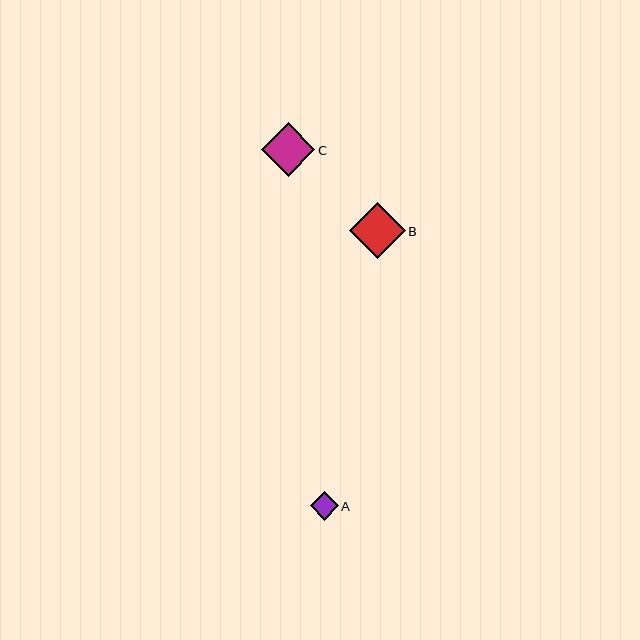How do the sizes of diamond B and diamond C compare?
Diamond B and diamond C are approximately the same size.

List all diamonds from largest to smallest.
From largest to smallest: B, C, A.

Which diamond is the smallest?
Diamond A is the smallest with a size of approximately 28 pixels.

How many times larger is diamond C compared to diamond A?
Diamond C is approximately 1.9 times the size of diamond A.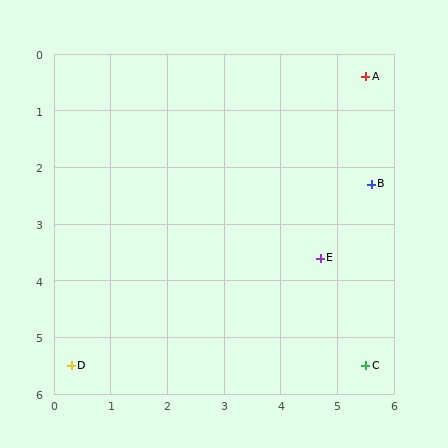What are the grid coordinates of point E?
Point E is at approximately (4.7, 3.6).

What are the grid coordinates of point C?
Point C is at approximately (5.5, 5.5).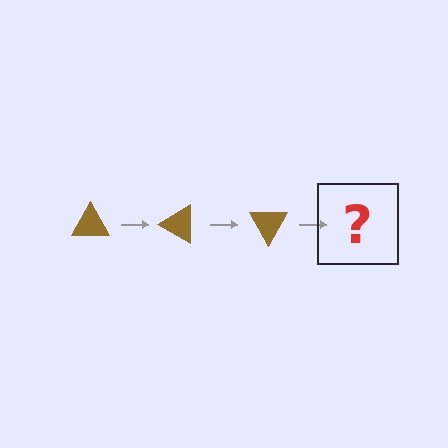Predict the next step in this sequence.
The next step is a brown triangle rotated 90 degrees.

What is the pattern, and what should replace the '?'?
The pattern is that the triangle rotates 30 degrees each step. The '?' should be a brown triangle rotated 90 degrees.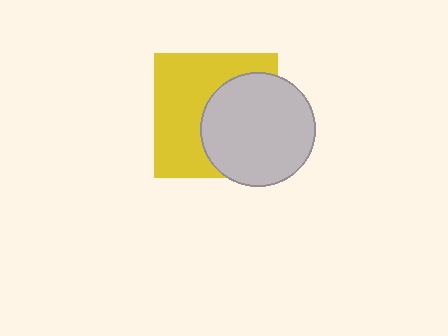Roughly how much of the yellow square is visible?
About half of it is visible (roughly 54%).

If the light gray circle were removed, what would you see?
You would see the complete yellow square.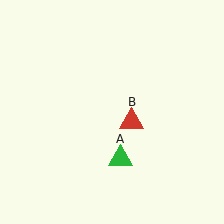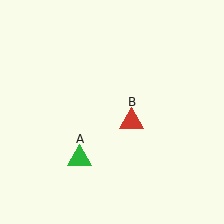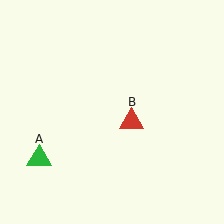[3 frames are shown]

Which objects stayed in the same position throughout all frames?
Red triangle (object B) remained stationary.